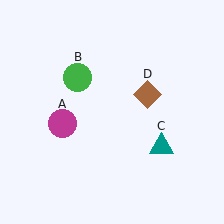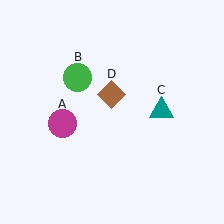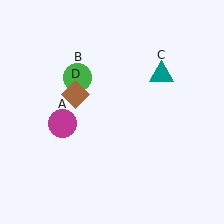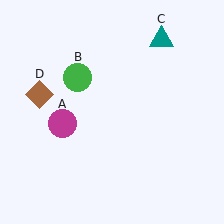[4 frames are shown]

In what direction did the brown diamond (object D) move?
The brown diamond (object D) moved left.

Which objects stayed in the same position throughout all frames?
Magenta circle (object A) and green circle (object B) remained stationary.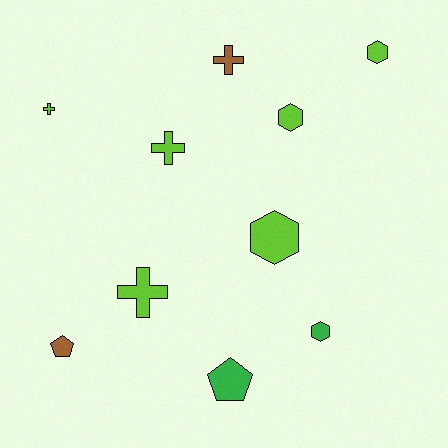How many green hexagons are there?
There is 1 green hexagon.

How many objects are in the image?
There are 10 objects.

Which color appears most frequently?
Lime, with 6 objects.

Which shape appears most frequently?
Cross, with 4 objects.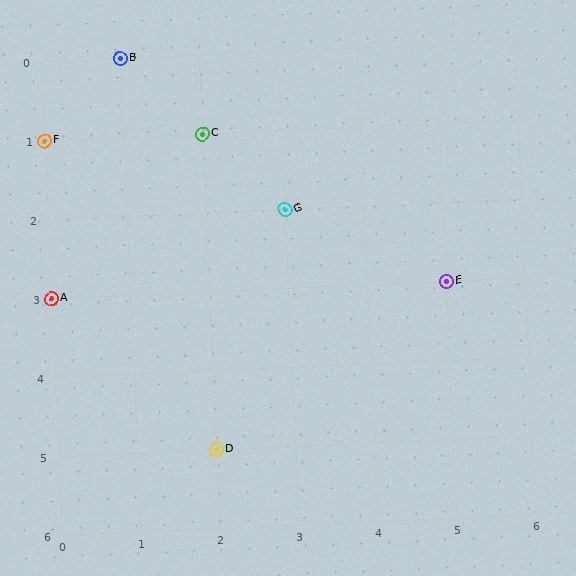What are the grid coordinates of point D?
Point D is at grid coordinates (2, 5).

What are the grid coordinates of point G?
Point G is at grid coordinates (3, 2).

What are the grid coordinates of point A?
Point A is at grid coordinates (0, 3).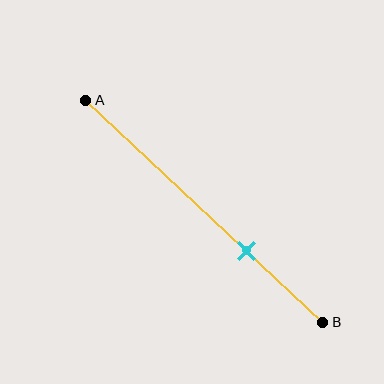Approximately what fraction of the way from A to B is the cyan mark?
The cyan mark is approximately 70% of the way from A to B.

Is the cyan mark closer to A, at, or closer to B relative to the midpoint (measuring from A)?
The cyan mark is closer to point B than the midpoint of segment AB.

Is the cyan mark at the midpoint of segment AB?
No, the mark is at about 70% from A, not at the 50% midpoint.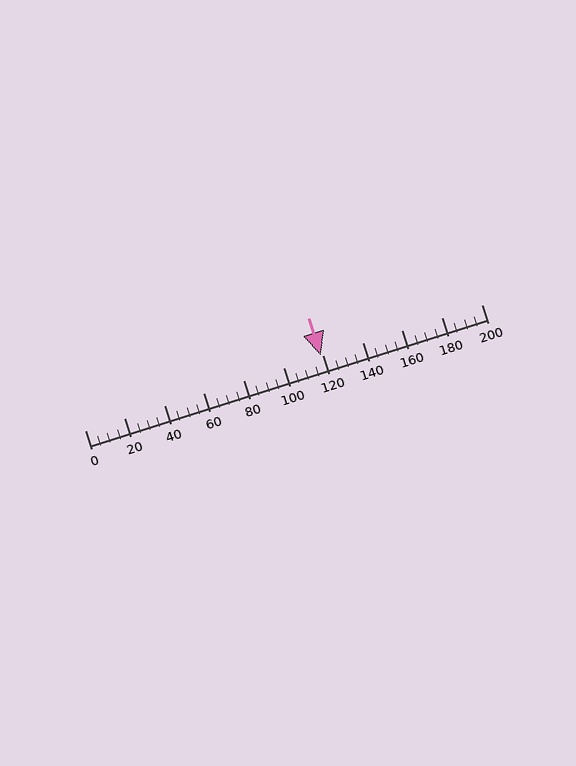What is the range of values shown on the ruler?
The ruler shows values from 0 to 200.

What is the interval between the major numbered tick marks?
The major tick marks are spaced 20 units apart.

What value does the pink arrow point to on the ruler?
The pink arrow points to approximately 119.